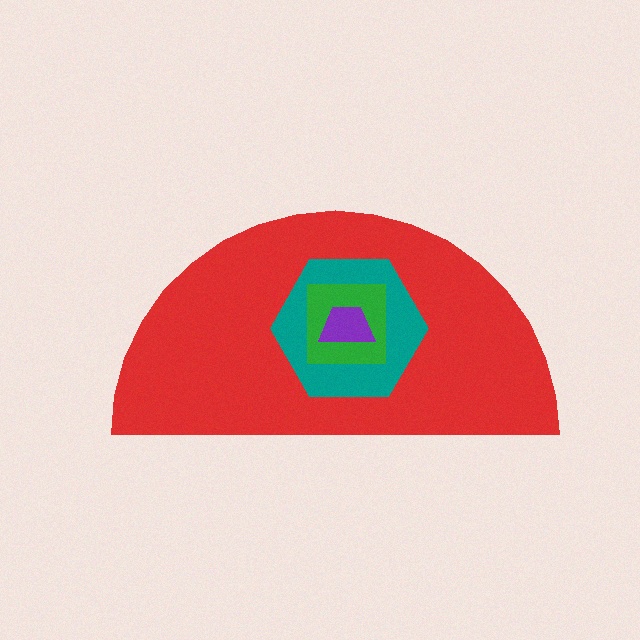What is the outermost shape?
The red semicircle.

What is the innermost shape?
The purple trapezoid.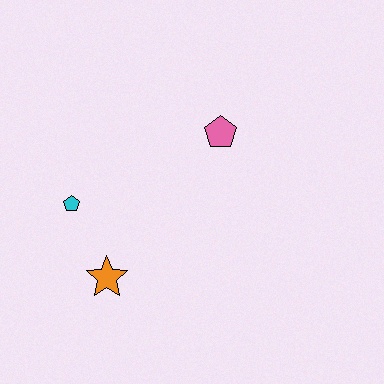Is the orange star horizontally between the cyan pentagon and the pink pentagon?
Yes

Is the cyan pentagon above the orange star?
Yes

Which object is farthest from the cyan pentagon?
The pink pentagon is farthest from the cyan pentagon.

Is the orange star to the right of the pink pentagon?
No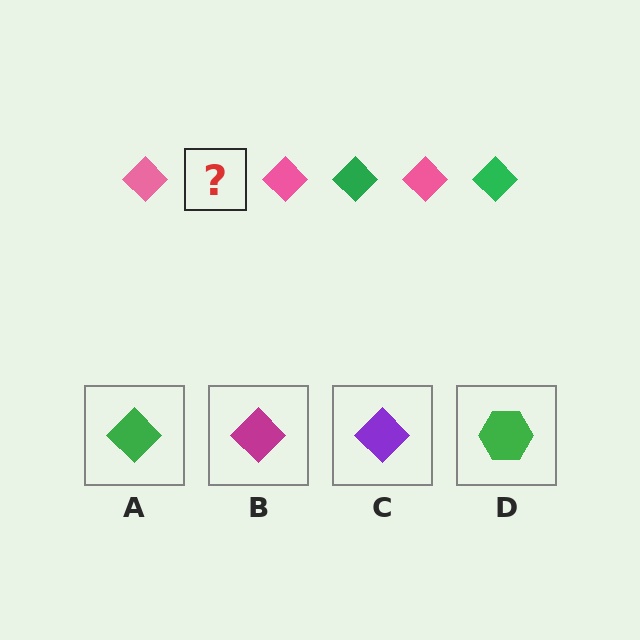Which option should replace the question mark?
Option A.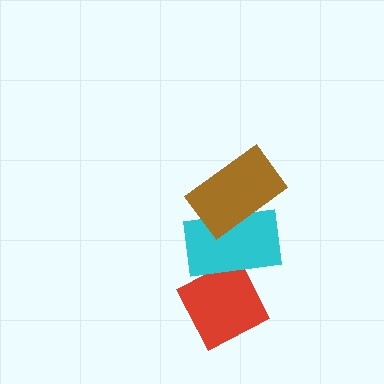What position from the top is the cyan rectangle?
The cyan rectangle is 2nd from the top.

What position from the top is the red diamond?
The red diamond is 3rd from the top.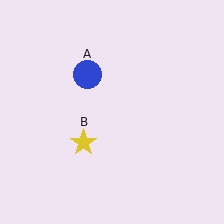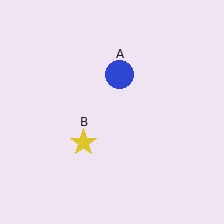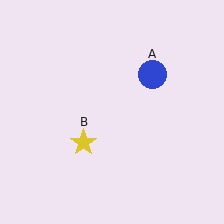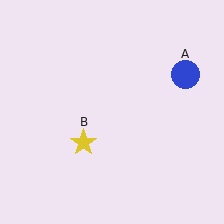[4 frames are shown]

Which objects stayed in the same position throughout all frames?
Yellow star (object B) remained stationary.